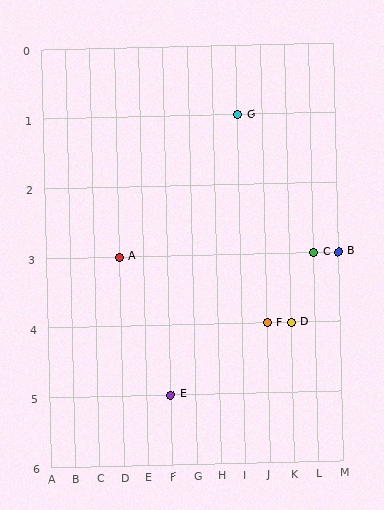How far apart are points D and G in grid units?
Points D and G are 2 columns and 3 rows apart (about 3.6 grid units diagonally).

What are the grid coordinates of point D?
Point D is at grid coordinates (K, 4).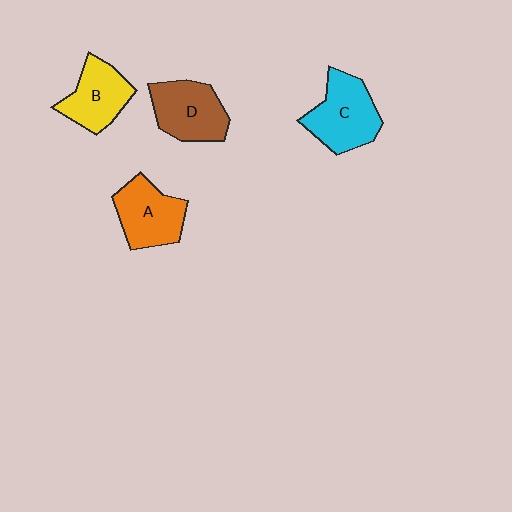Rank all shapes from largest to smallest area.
From largest to smallest: C (cyan), D (brown), A (orange), B (yellow).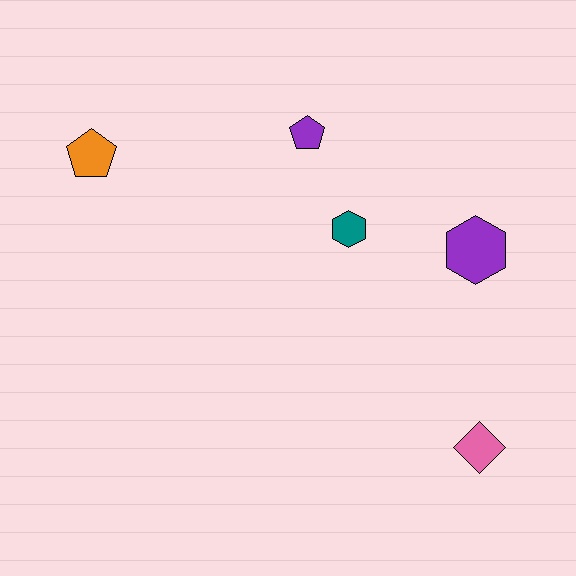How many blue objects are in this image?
There are no blue objects.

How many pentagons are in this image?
There are 2 pentagons.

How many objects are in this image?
There are 5 objects.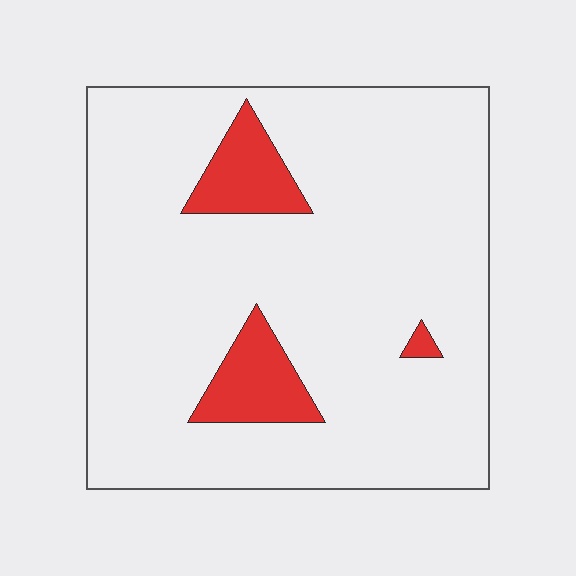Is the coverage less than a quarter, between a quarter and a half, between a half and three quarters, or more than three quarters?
Less than a quarter.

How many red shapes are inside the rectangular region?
3.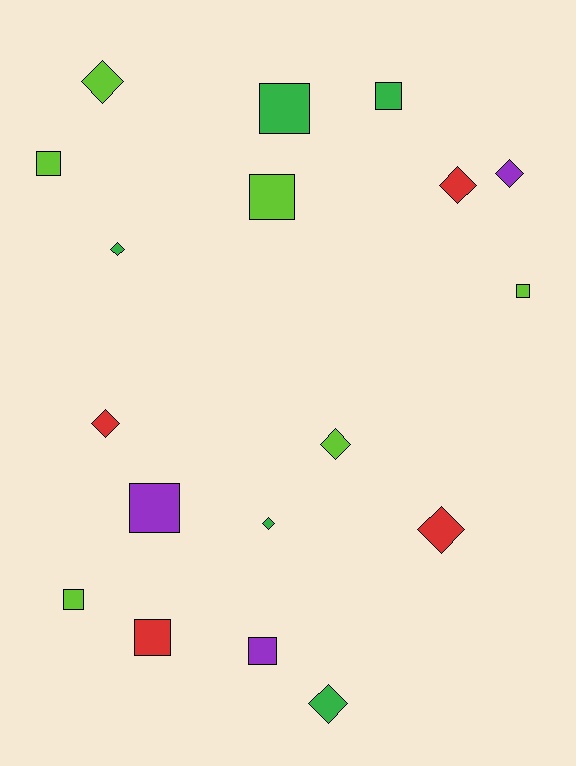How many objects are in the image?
There are 18 objects.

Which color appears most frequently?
Lime, with 6 objects.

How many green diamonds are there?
There are 3 green diamonds.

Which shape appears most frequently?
Square, with 9 objects.